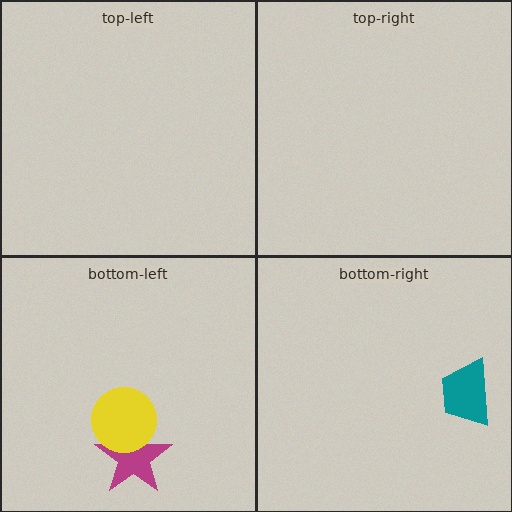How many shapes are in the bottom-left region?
2.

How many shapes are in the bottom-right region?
1.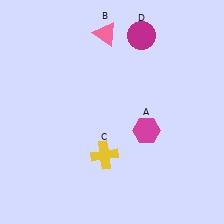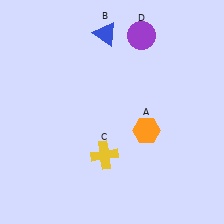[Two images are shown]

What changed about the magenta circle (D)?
In Image 1, D is magenta. In Image 2, it changed to purple.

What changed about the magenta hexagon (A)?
In Image 1, A is magenta. In Image 2, it changed to orange.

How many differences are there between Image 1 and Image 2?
There are 3 differences between the two images.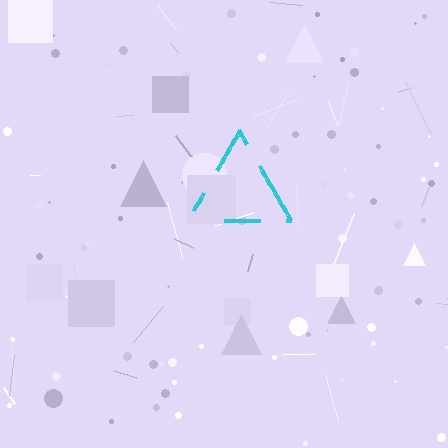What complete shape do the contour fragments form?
The contour fragments form a triangle.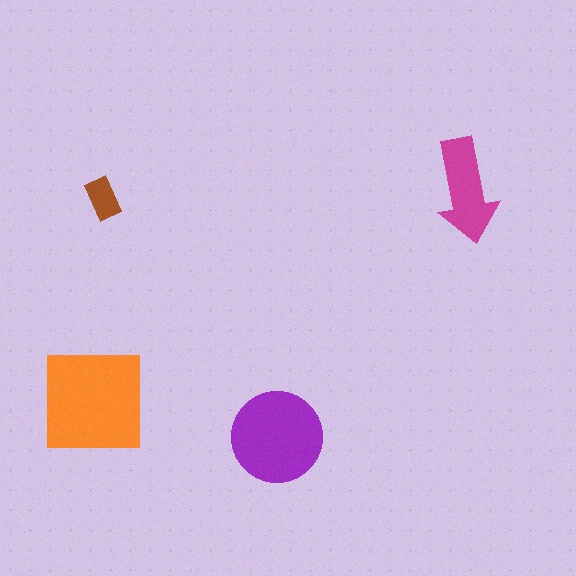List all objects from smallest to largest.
The brown rectangle, the magenta arrow, the purple circle, the orange square.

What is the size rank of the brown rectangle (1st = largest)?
4th.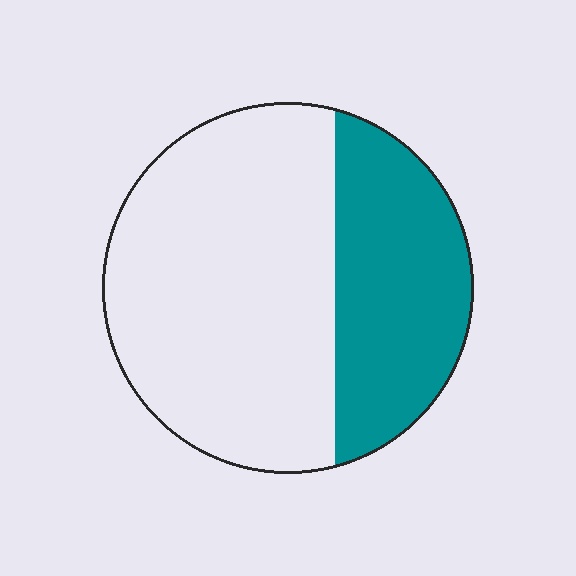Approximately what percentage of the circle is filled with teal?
Approximately 35%.